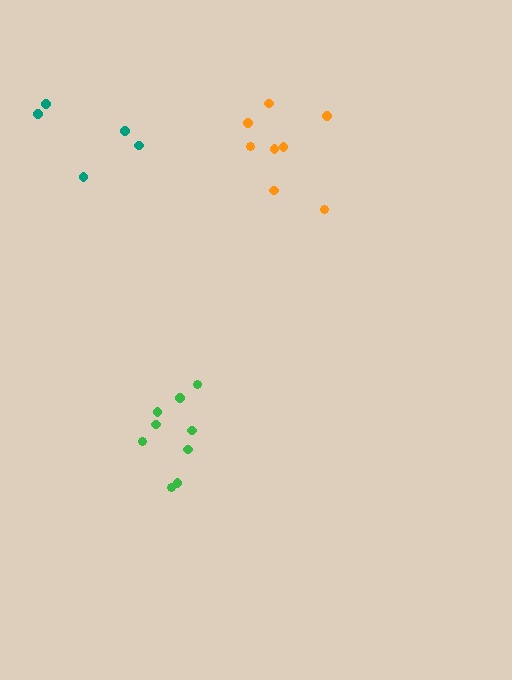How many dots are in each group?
Group 1: 9 dots, Group 2: 8 dots, Group 3: 5 dots (22 total).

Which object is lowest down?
The green cluster is bottommost.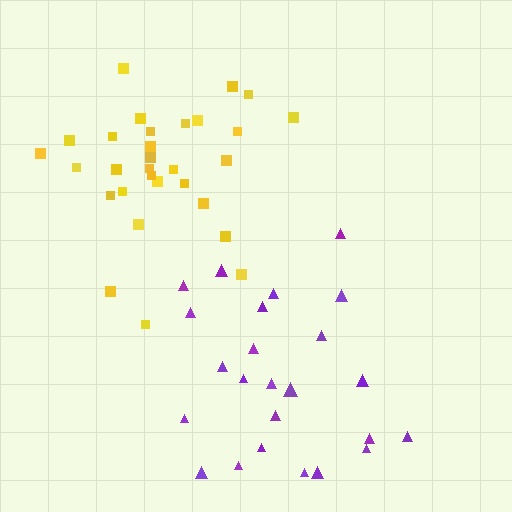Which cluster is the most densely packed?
Yellow.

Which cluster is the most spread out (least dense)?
Purple.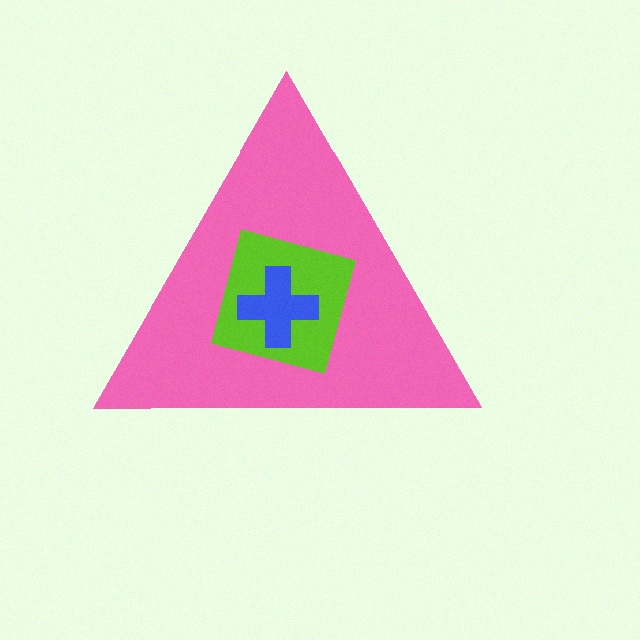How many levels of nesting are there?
3.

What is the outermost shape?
The pink triangle.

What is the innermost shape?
The blue cross.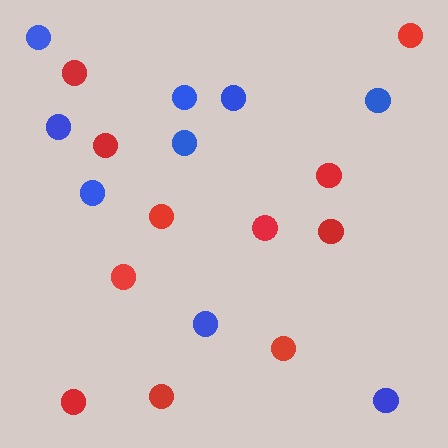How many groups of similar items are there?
There are 2 groups: one group of red circles (11) and one group of blue circles (9).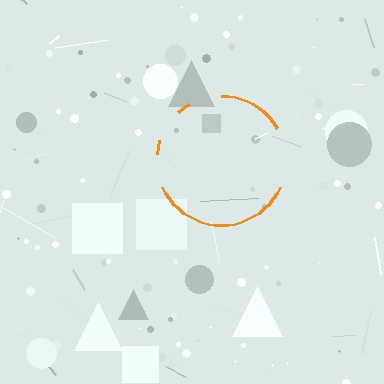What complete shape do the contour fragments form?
The contour fragments form a circle.